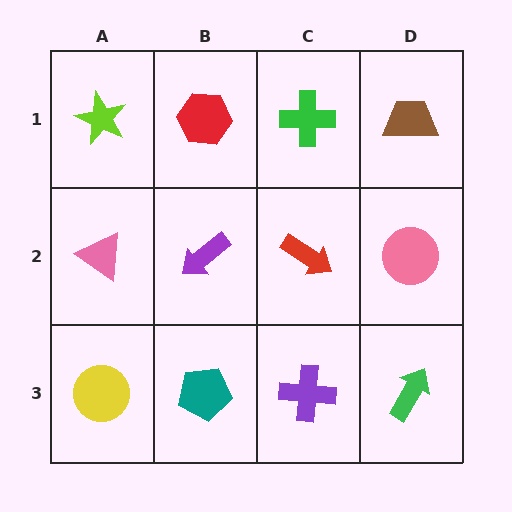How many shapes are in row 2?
4 shapes.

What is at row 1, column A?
A lime star.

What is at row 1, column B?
A red hexagon.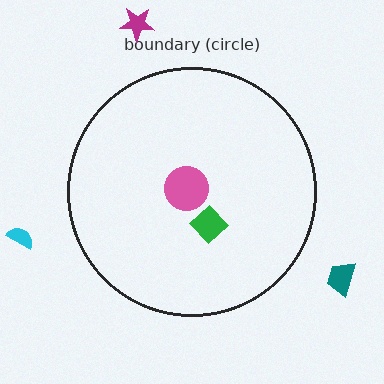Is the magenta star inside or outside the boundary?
Outside.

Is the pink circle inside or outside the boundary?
Inside.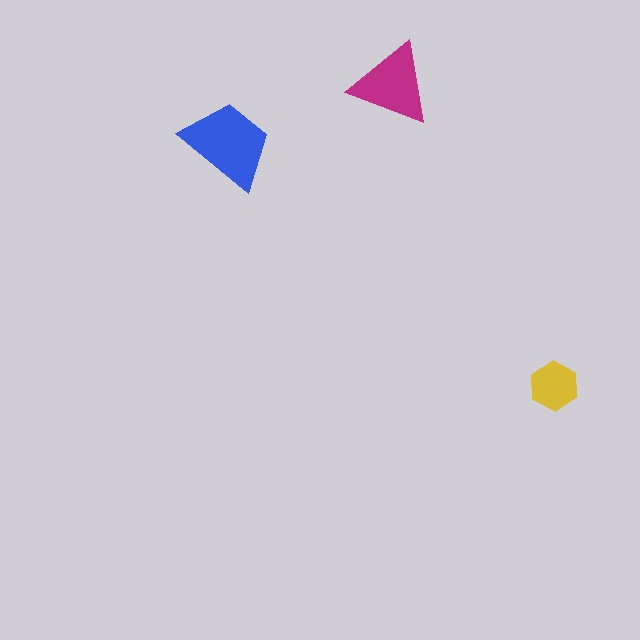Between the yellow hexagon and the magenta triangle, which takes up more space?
The magenta triangle.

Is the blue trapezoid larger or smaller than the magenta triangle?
Larger.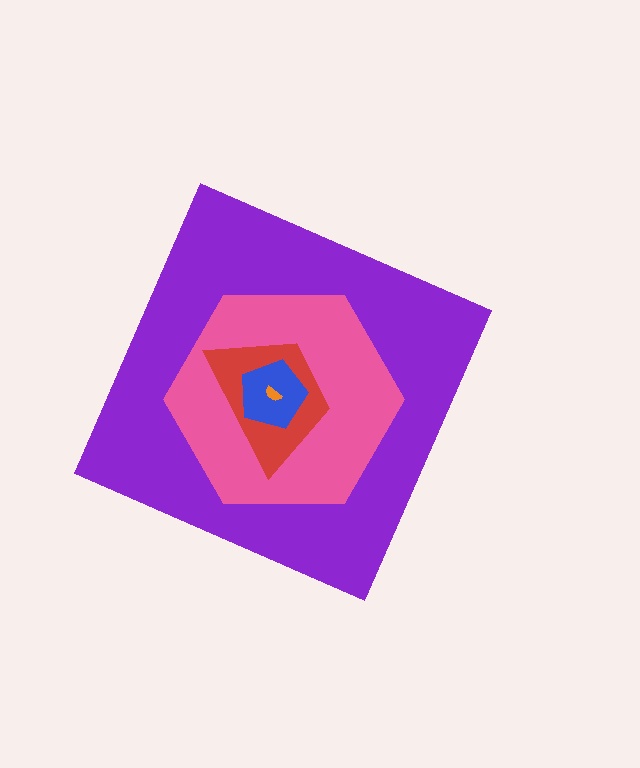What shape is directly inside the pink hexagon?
The red trapezoid.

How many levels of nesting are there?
5.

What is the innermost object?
The orange semicircle.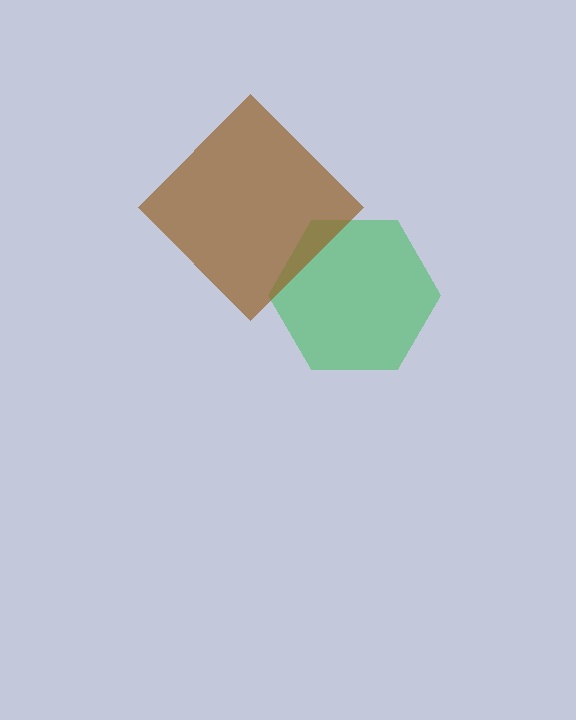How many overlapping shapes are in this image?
There are 2 overlapping shapes in the image.